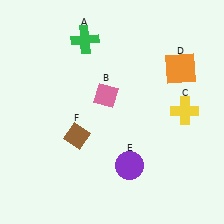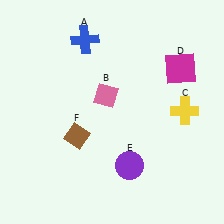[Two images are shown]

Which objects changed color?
A changed from green to blue. D changed from orange to magenta.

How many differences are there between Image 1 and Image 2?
There are 2 differences between the two images.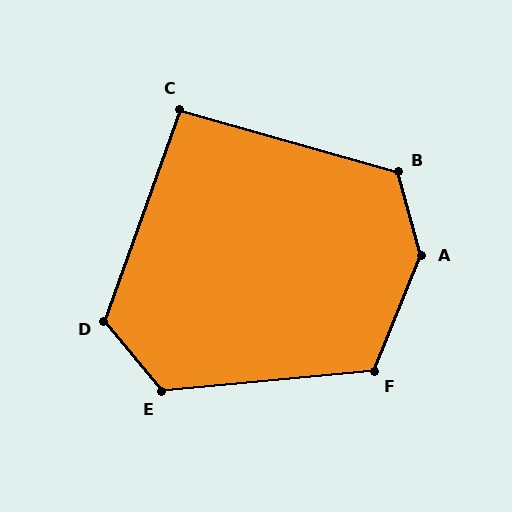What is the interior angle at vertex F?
Approximately 118 degrees (obtuse).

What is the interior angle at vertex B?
Approximately 121 degrees (obtuse).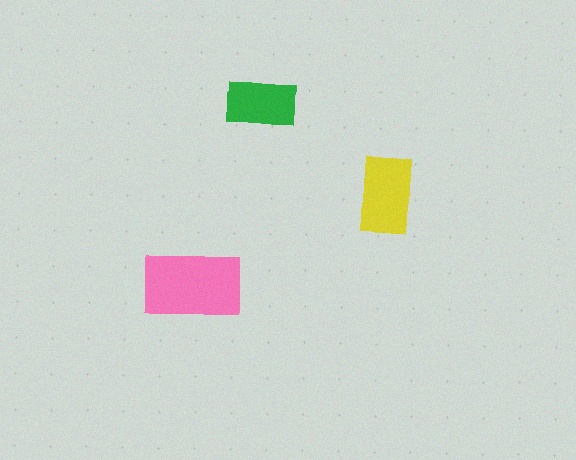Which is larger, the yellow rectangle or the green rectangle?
The yellow one.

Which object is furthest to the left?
The pink rectangle is leftmost.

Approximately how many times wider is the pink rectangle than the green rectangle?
About 1.5 times wider.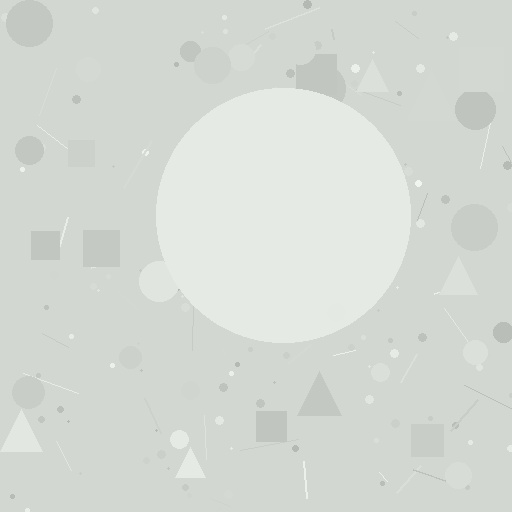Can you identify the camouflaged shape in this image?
The camouflaged shape is a circle.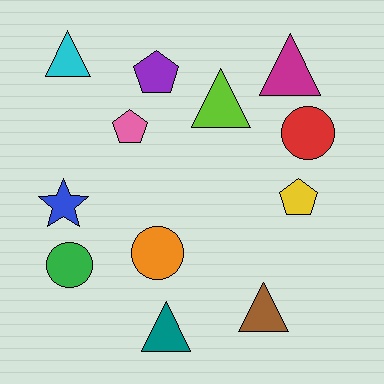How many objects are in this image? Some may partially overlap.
There are 12 objects.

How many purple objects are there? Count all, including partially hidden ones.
There is 1 purple object.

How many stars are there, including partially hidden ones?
There is 1 star.